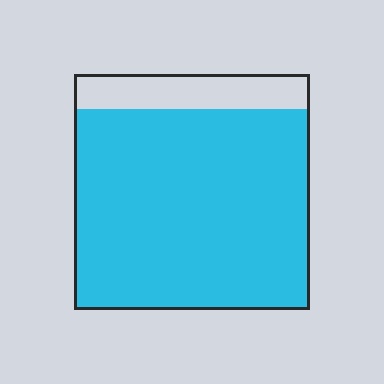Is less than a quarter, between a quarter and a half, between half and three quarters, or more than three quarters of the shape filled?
More than three quarters.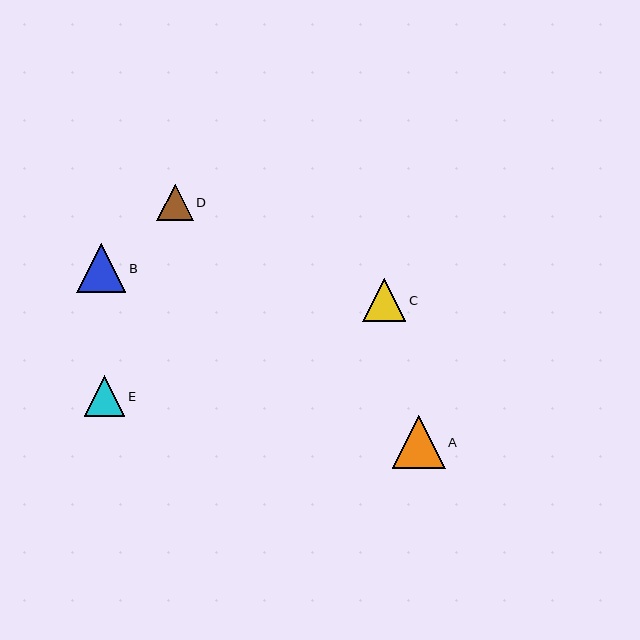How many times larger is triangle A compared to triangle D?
Triangle A is approximately 1.5 times the size of triangle D.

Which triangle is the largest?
Triangle A is the largest with a size of approximately 53 pixels.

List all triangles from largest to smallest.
From largest to smallest: A, B, C, E, D.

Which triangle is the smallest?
Triangle D is the smallest with a size of approximately 37 pixels.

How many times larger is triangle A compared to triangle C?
Triangle A is approximately 1.2 times the size of triangle C.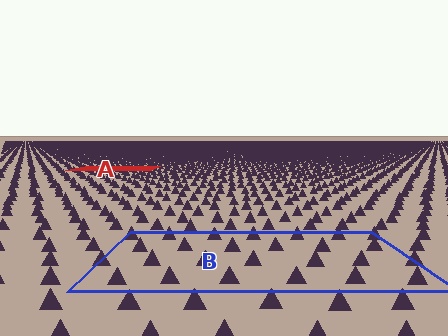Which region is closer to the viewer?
Region B is closer. The texture elements there are larger and more spread out.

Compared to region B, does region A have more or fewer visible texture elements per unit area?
Region A has more texture elements per unit area — they are packed more densely because it is farther away.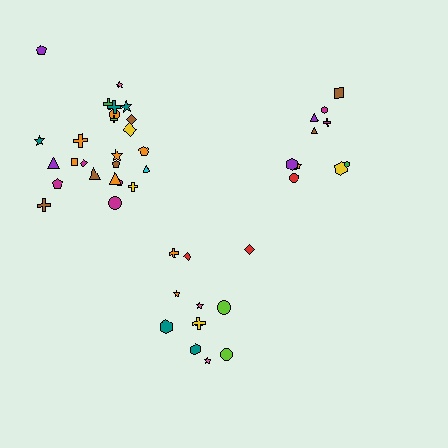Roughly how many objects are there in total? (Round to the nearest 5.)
Roughly 45 objects in total.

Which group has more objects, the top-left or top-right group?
The top-left group.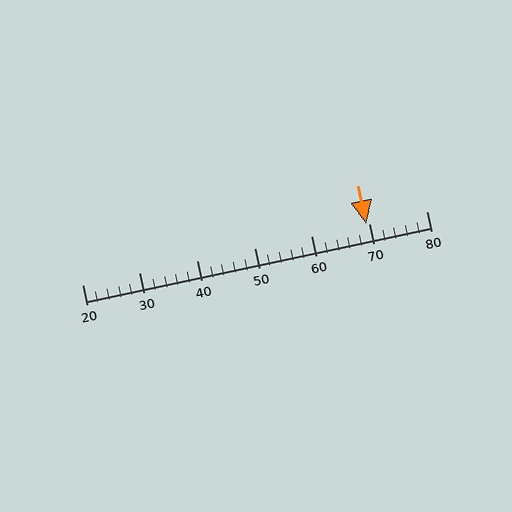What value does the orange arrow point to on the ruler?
The orange arrow points to approximately 70.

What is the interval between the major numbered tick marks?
The major tick marks are spaced 10 units apart.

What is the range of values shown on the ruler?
The ruler shows values from 20 to 80.